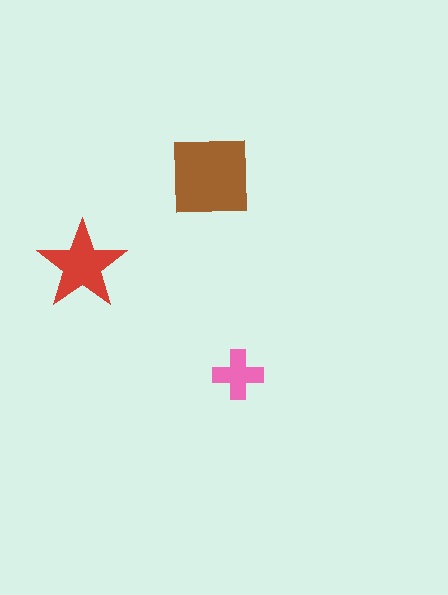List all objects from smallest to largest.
The pink cross, the red star, the brown square.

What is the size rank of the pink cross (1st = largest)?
3rd.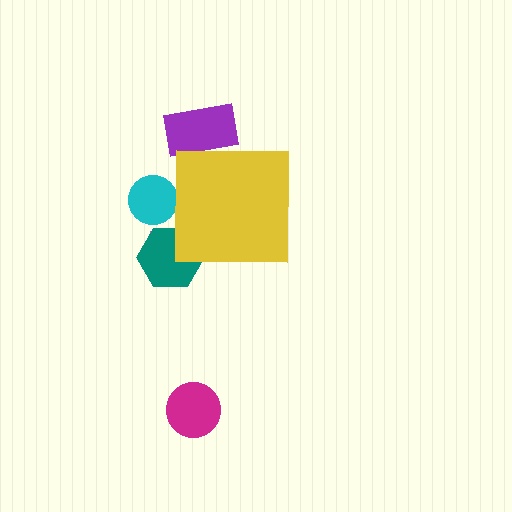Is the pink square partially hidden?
Yes, the pink square is partially hidden behind the yellow square.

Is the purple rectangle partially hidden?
Yes, the purple rectangle is partially hidden behind the yellow square.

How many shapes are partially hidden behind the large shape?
4 shapes are partially hidden.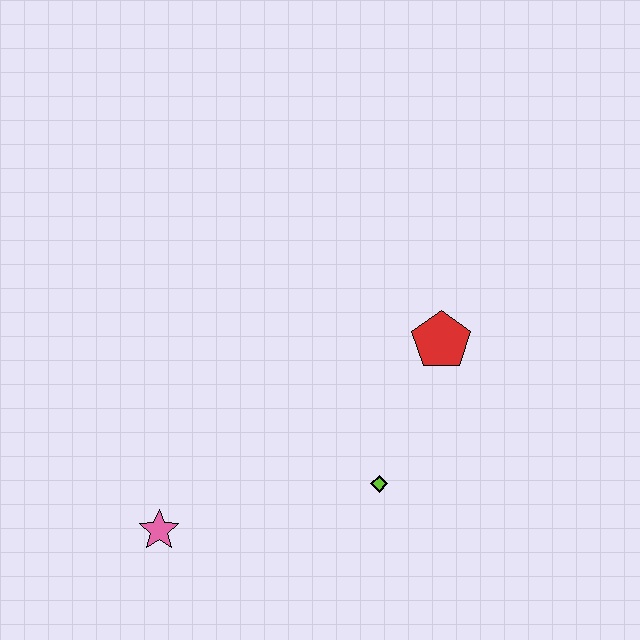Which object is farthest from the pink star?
The red pentagon is farthest from the pink star.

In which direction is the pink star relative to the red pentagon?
The pink star is to the left of the red pentagon.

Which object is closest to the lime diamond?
The red pentagon is closest to the lime diamond.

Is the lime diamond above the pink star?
Yes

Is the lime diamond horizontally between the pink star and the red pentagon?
Yes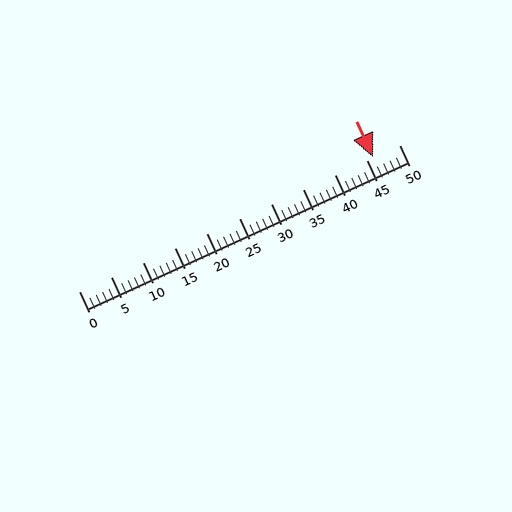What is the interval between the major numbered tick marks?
The major tick marks are spaced 5 units apart.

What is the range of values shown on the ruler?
The ruler shows values from 0 to 50.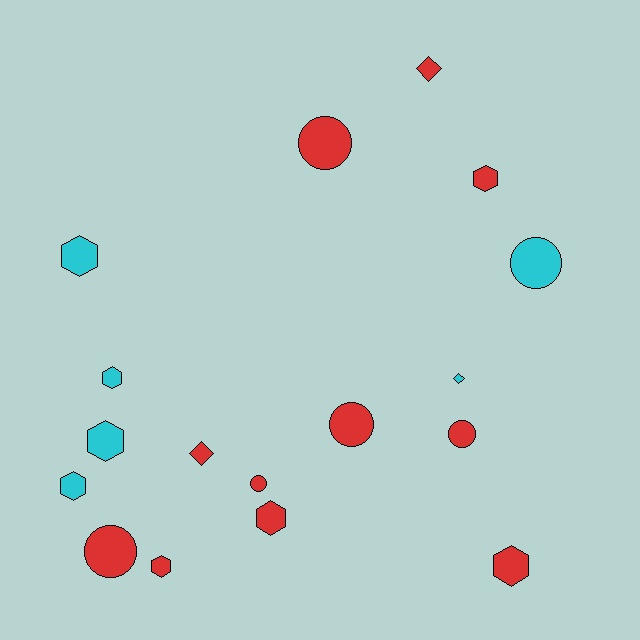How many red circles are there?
There are 5 red circles.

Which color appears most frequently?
Red, with 11 objects.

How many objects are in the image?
There are 17 objects.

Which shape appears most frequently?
Hexagon, with 8 objects.